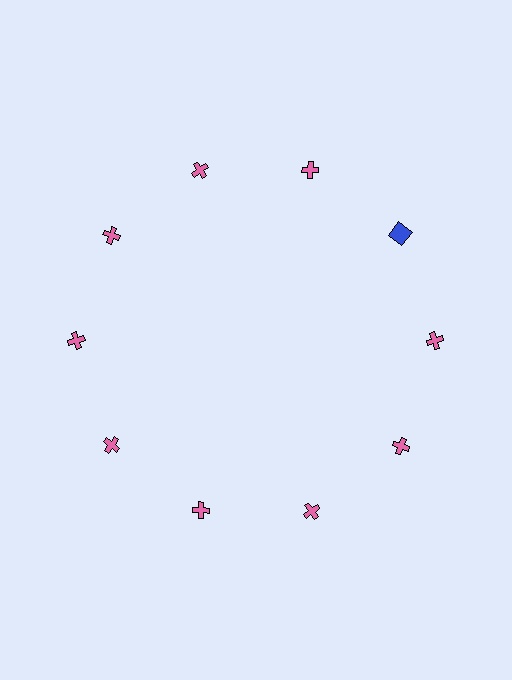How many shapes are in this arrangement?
There are 10 shapes arranged in a ring pattern.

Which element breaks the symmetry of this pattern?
The blue square at roughly the 2 o'clock position breaks the symmetry. All other shapes are pink crosses.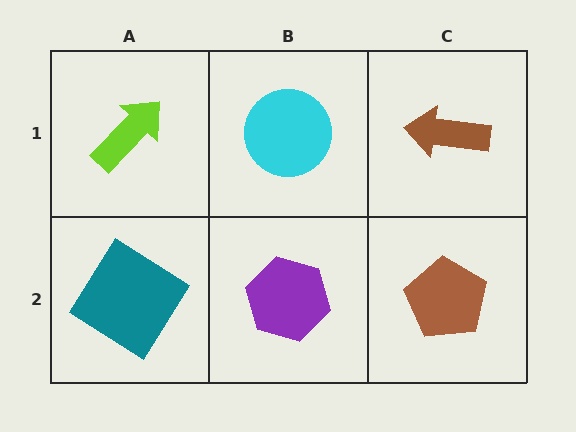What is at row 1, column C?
A brown arrow.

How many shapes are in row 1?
3 shapes.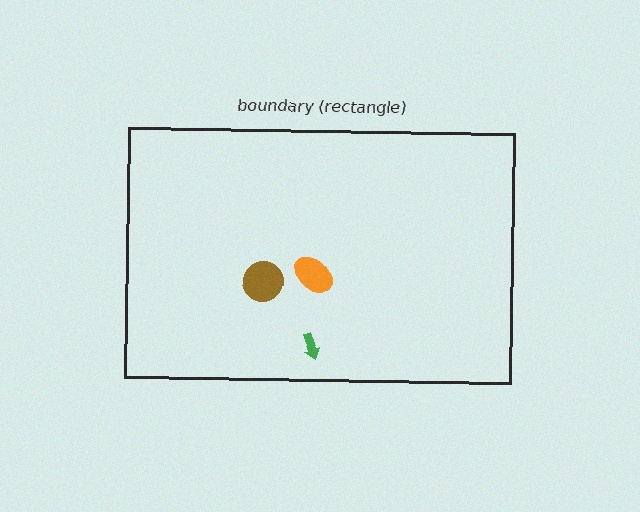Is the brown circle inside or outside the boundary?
Inside.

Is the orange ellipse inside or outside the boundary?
Inside.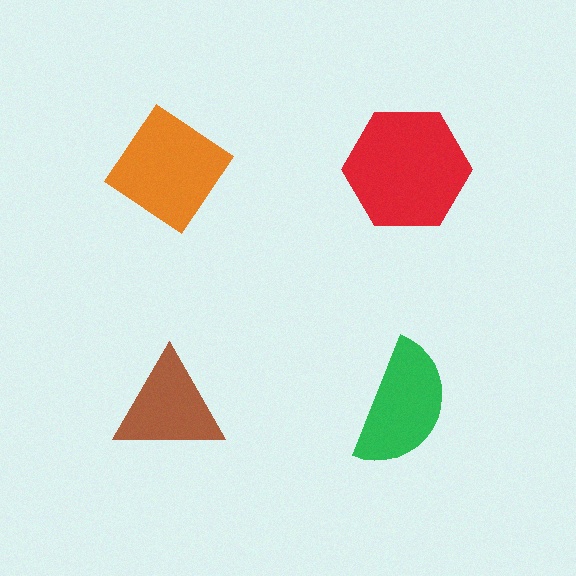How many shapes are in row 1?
2 shapes.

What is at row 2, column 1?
A brown triangle.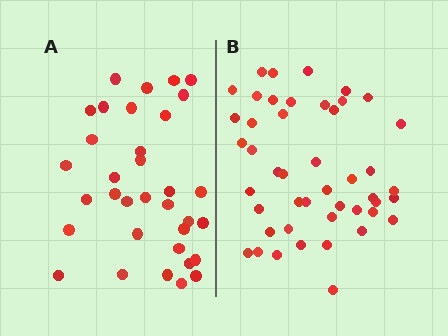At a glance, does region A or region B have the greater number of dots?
Region B (the right region) has more dots.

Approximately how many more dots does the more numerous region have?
Region B has roughly 12 or so more dots than region A.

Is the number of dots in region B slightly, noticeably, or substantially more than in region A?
Region B has noticeably more, but not dramatically so. The ratio is roughly 1.4 to 1.